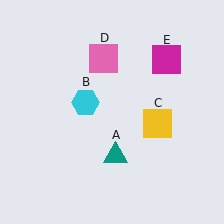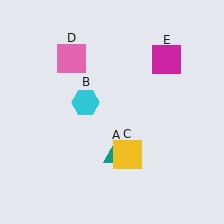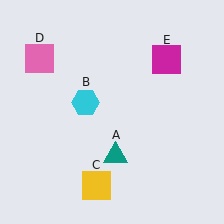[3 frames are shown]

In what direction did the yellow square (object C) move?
The yellow square (object C) moved down and to the left.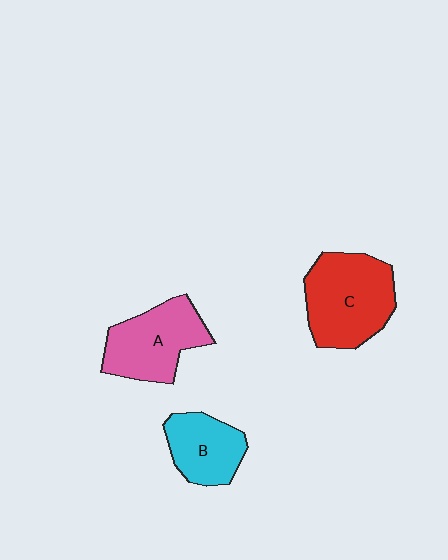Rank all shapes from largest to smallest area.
From largest to smallest: C (red), A (pink), B (cyan).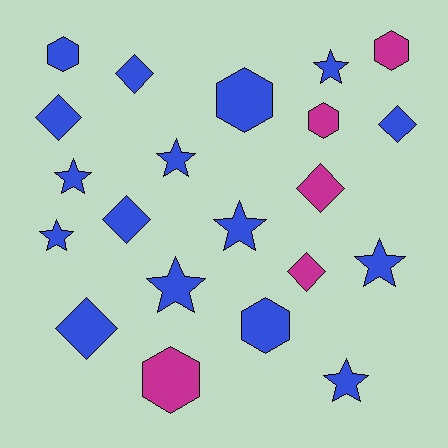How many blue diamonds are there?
There are 5 blue diamonds.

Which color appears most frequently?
Blue, with 16 objects.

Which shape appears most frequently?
Star, with 8 objects.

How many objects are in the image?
There are 21 objects.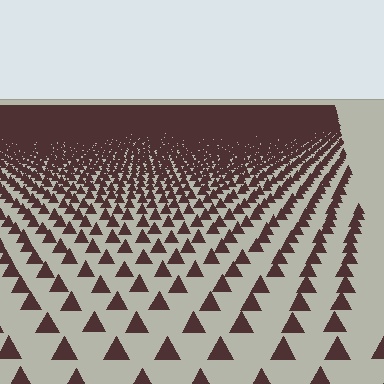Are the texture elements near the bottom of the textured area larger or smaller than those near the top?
Larger. Near the bottom, elements are closer to the viewer and appear at a bigger on-screen size.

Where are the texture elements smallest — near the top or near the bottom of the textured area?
Near the top.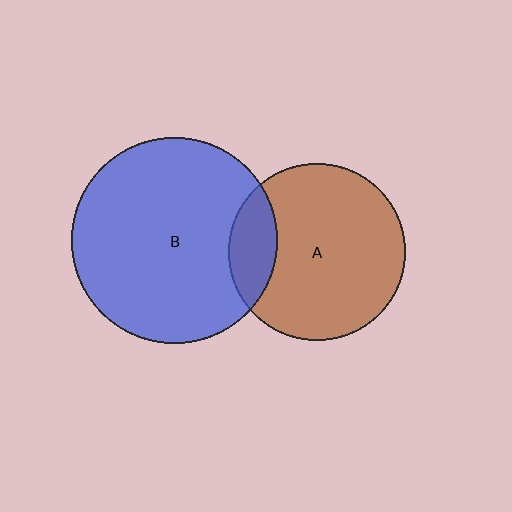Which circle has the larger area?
Circle B (blue).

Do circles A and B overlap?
Yes.